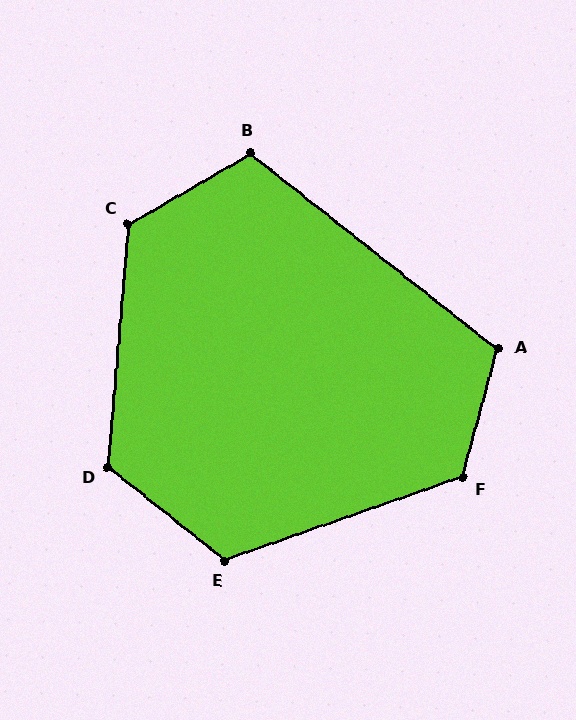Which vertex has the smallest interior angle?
B, at approximately 112 degrees.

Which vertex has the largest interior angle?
C, at approximately 125 degrees.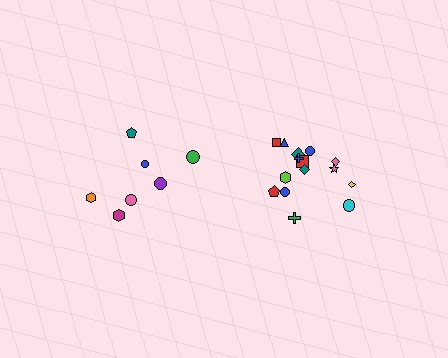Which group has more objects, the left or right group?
The right group.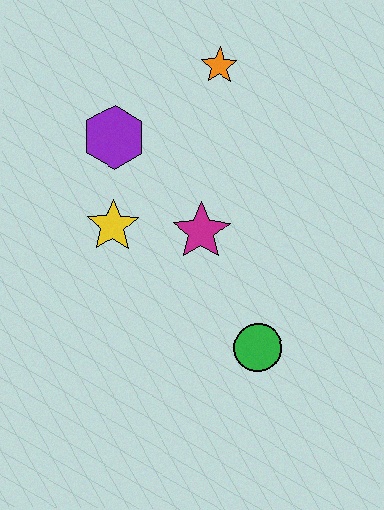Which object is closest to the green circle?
The magenta star is closest to the green circle.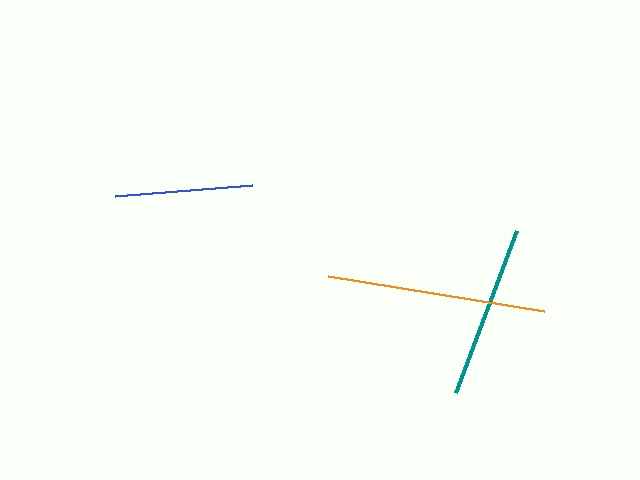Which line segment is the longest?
The orange line is the longest at approximately 219 pixels.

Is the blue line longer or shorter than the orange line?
The orange line is longer than the blue line.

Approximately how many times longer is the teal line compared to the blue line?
The teal line is approximately 1.3 times the length of the blue line.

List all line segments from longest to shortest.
From longest to shortest: orange, teal, blue.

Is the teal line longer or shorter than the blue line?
The teal line is longer than the blue line.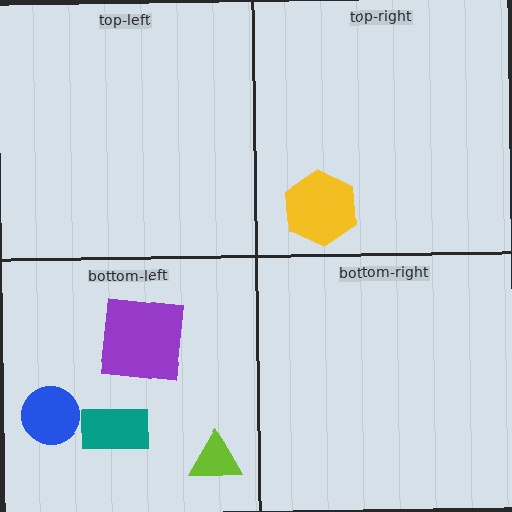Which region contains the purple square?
The bottom-left region.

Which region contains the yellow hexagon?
The top-right region.